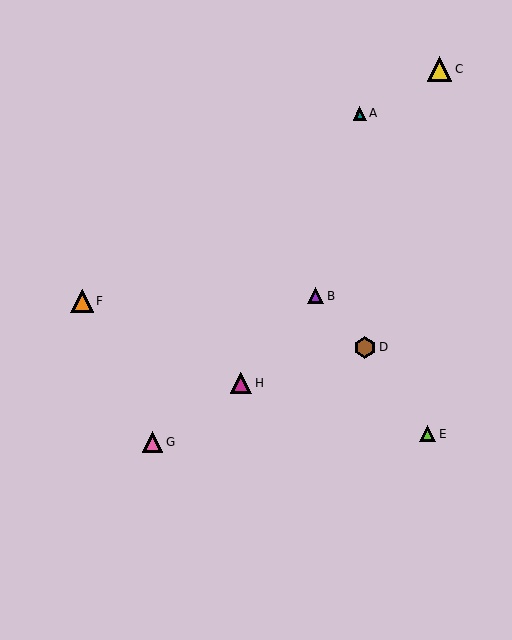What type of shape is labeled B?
Shape B is a purple triangle.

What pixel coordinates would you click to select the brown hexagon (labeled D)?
Click at (365, 347) to select the brown hexagon D.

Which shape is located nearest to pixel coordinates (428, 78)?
The yellow triangle (labeled C) at (440, 69) is nearest to that location.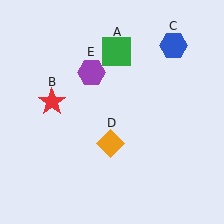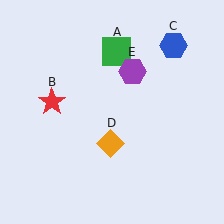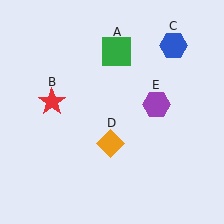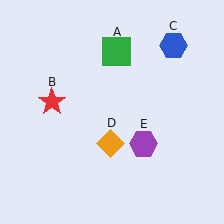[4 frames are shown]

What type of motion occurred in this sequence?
The purple hexagon (object E) rotated clockwise around the center of the scene.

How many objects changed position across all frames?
1 object changed position: purple hexagon (object E).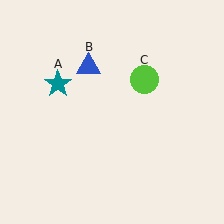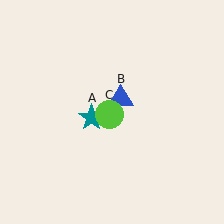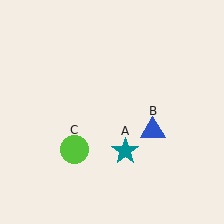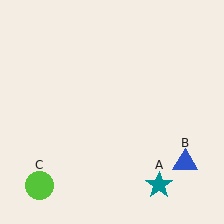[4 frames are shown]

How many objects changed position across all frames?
3 objects changed position: teal star (object A), blue triangle (object B), lime circle (object C).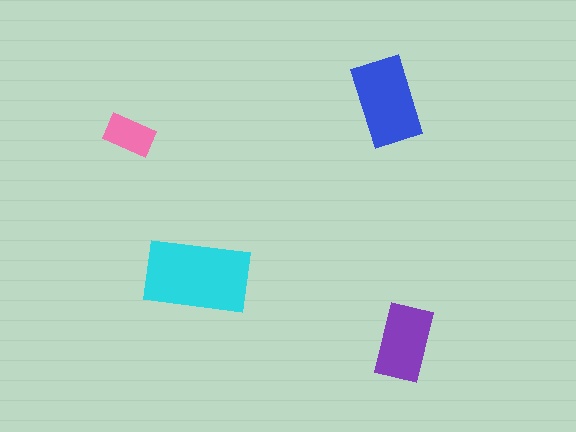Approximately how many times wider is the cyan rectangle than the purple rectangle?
About 1.5 times wider.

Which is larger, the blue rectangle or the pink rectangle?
The blue one.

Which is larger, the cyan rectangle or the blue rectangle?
The cyan one.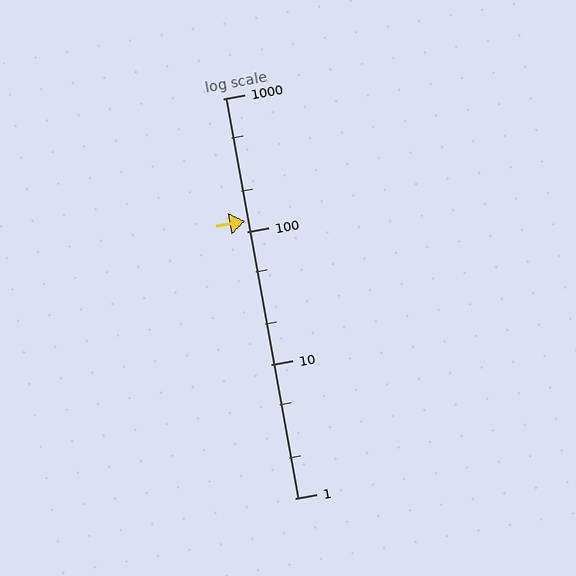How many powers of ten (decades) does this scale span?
The scale spans 3 decades, from 1 to 1000.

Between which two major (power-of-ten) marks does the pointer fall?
The pointer is between 100 and 1000.